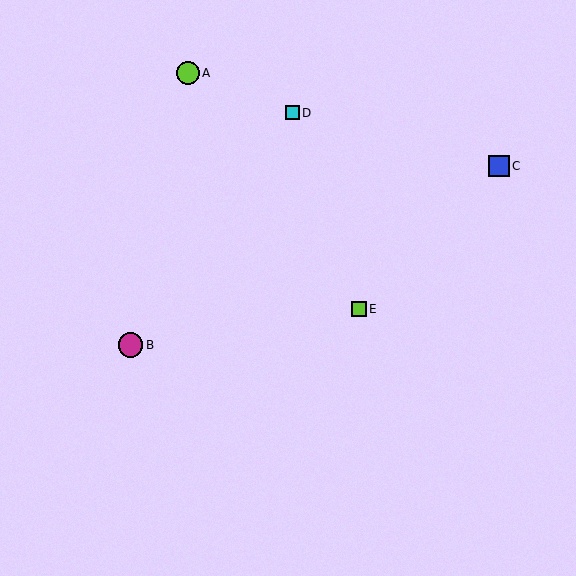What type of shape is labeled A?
Shape A is a lime circle.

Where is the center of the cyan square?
The center of the cyan square is at (293, 113).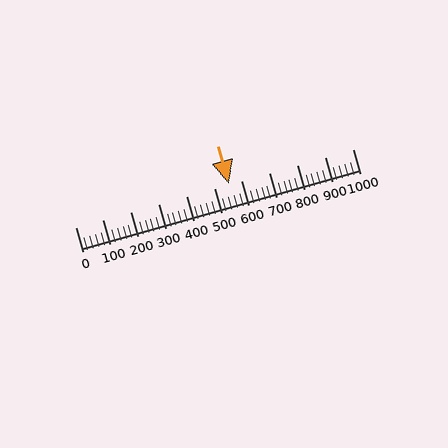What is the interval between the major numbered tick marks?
The major tick marks are spaced 100 units apart.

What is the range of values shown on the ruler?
The ruler shows values from 0 to 1000.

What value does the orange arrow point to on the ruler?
The orange arrow points to approximately 553.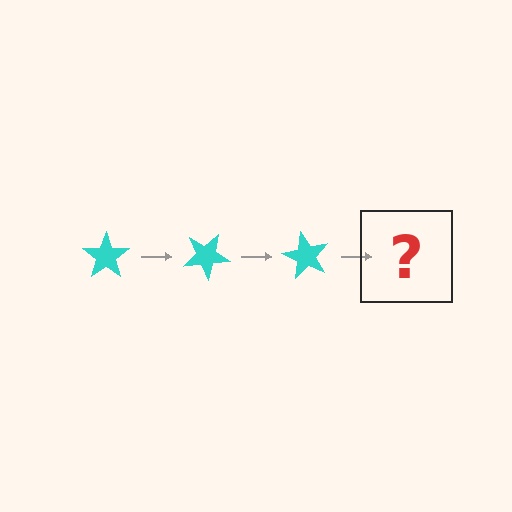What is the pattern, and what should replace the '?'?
The pattern is that the star rotates 30 degrees each step. The '?' should be a cyan star rotated 90 degrees.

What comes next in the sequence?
The next element should be a cyan star rotated 90 degrees.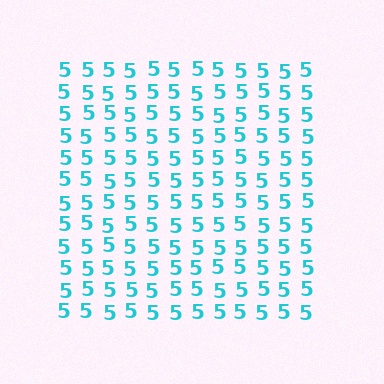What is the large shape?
The large shape is a square.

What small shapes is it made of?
It is made of small digit 5's.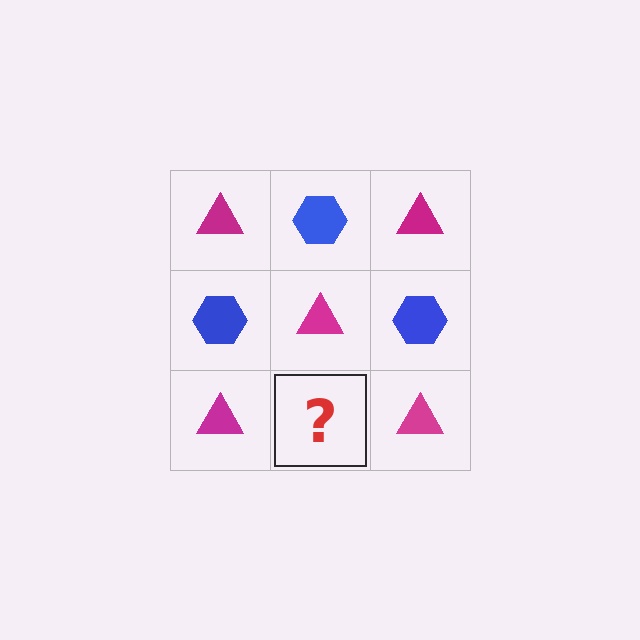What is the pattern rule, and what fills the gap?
The rule is that it alternates magenta triangle and blue hexagon in a checkerboard pattern. The gap should be filled with a blue hexagon.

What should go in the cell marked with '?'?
The missing cell should contain a blue hexagon.